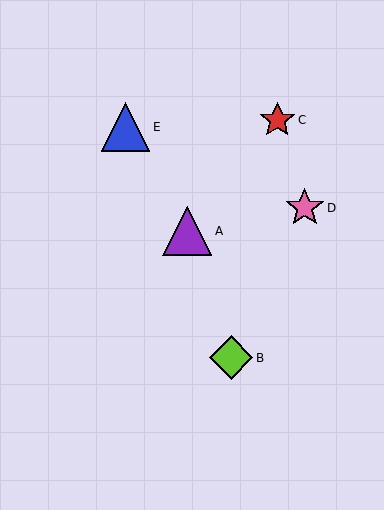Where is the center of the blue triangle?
The center of the blue triangle is at (125, 127).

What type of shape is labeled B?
Shape B is a lime diamond.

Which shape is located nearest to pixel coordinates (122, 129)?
The blue triangle (labeled E) at (125, 127) is nearest to that location.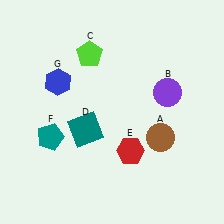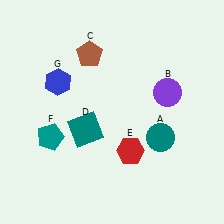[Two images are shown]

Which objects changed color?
A changed from brown to teal. C changed from lime to brown.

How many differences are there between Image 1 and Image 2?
There are 2 differences between the two images.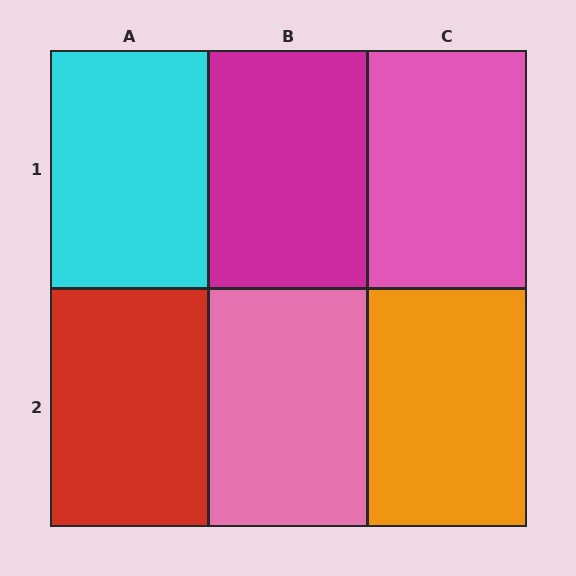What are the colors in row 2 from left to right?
Red, pink, orange.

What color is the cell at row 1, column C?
Pink.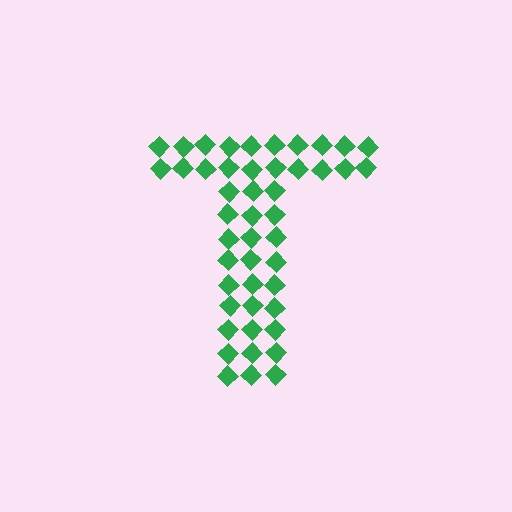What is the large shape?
The large shape is the letter T.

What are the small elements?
The small elements are diamonds.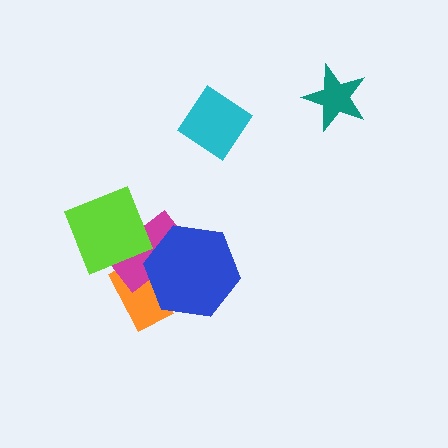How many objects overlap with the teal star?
0 objects overlap with the teal star.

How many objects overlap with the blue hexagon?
2 objects overlap with the blue hexagon.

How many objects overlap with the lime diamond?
2 objects overlap with the lime diamond.